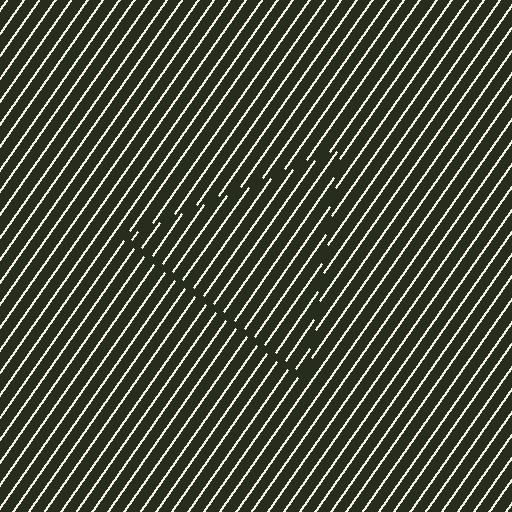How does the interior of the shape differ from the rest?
The interior of the shape contains the same grating, shifted by half a period — the contour is defined by the phase discontinuity where line-ends from the inner and outer gratings abut.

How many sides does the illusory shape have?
3 sides — the line-ends trace a triangle.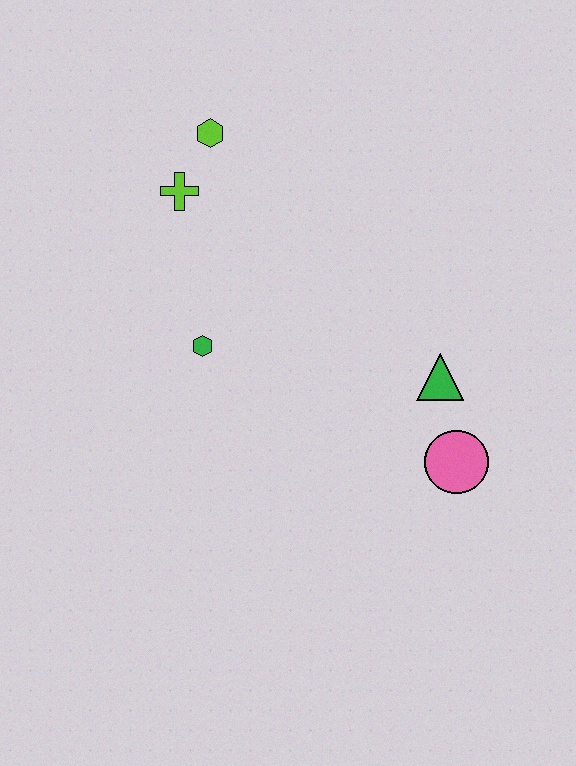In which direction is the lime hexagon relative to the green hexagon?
The lime hexagon is above the green hexagon.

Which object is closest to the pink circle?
The green triangle is closest to the pink circle.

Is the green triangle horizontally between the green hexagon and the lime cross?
No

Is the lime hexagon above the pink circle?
Yes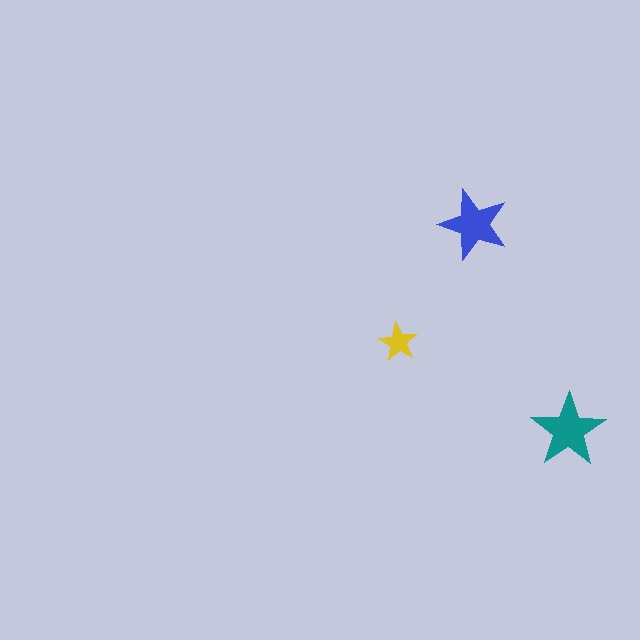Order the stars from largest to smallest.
the teal one, the blue one, the yellow one.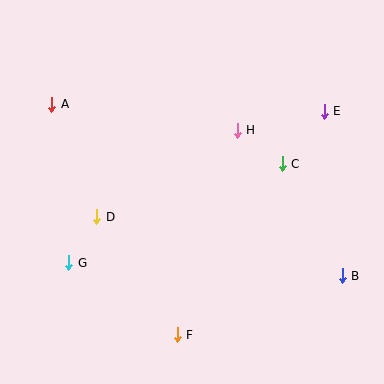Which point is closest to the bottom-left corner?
Point G is closest to the bottom-left corner.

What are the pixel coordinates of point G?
Point G is at (69, 263).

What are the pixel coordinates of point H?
Point H is at (237, 130).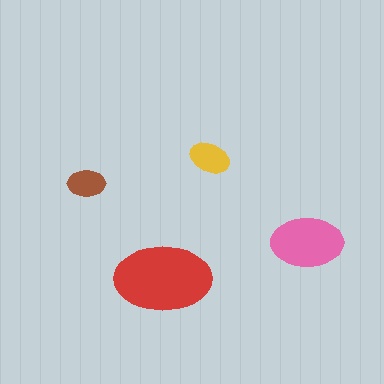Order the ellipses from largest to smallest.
the red one, the pink one, the yellow one, the brown one.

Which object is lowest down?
The red ellipse is bottommost.